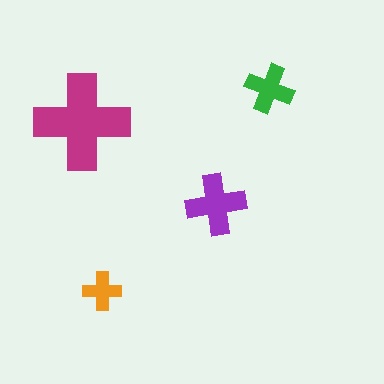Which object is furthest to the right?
The green cross is rightmost.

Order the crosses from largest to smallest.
the magenta one, the purple one, the green one, the orange one.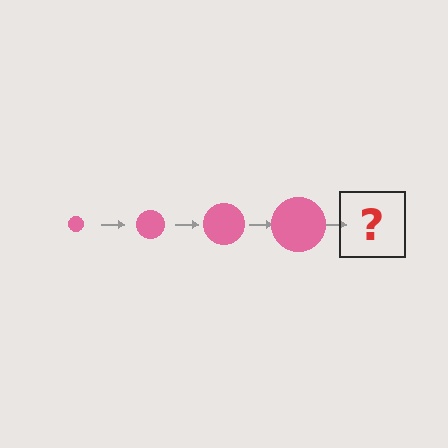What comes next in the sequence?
The next element should be a pink circle, larger than the previous one.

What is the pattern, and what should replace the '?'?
The pattern is that the circle gets progressively larger each step. The '?' should be a pink circle, larger than the previous one.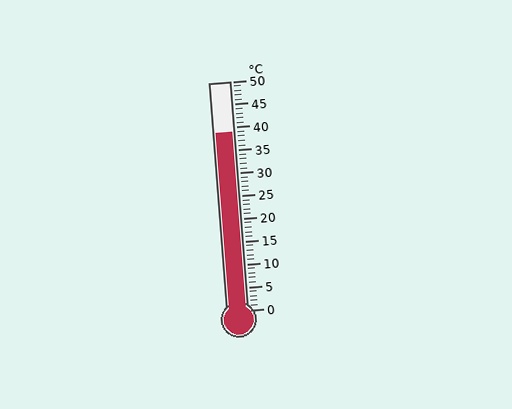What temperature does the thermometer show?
The thermometer shows approximately 39°C.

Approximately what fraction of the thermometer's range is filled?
The thermometer is filled to approximately 80% of its range.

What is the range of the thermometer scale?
The thermometer scale ranges from 0°C to 50°C.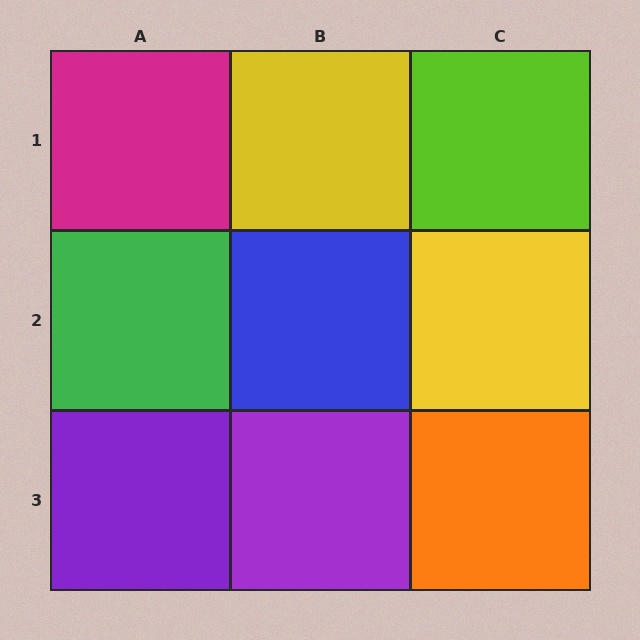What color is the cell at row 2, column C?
Yellow.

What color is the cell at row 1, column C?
Lime.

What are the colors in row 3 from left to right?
Purple, purple, orange.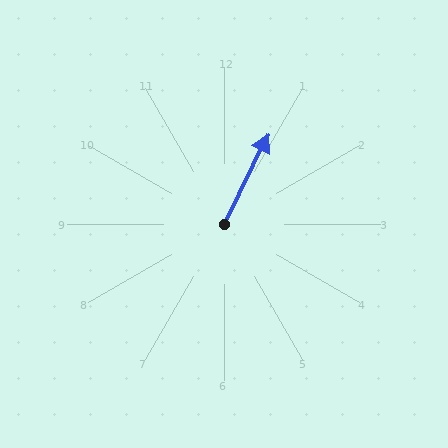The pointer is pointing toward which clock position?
Roughly 1 o'clock.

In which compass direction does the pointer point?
Northeast.